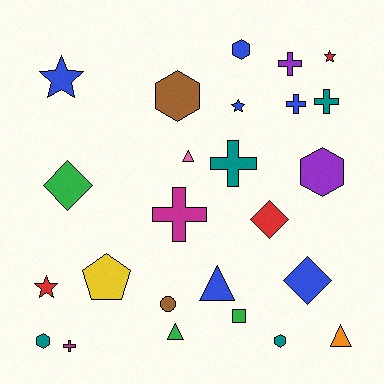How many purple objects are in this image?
There are 2 purple objects.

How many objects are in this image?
There are 25 objects.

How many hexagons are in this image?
There are 5 hexagons.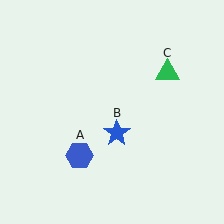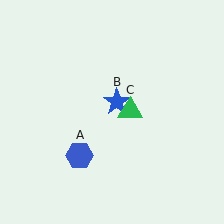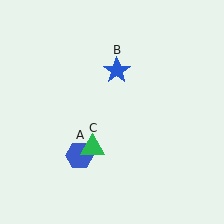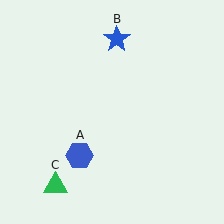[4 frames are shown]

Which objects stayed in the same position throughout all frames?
Blue hexagon (object A) remained stationary.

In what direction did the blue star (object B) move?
The blue star (object B) moved up.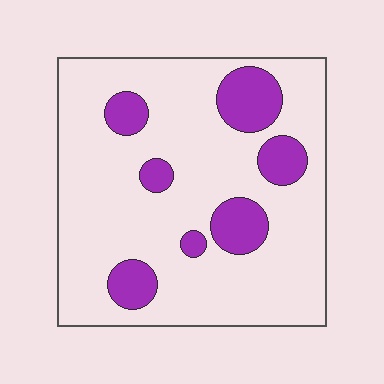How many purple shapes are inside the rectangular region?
7.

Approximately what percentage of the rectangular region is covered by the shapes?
Approximately 20%.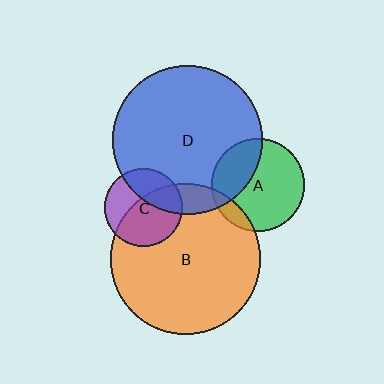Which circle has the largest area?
Circle B (orange).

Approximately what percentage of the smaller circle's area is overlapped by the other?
Approximately 30%.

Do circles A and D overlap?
Yes.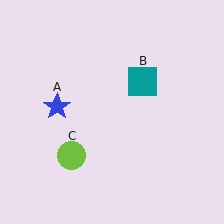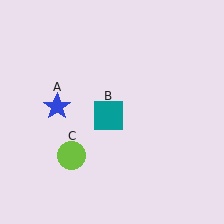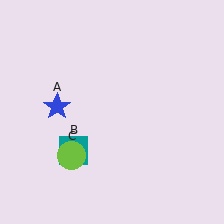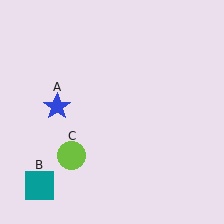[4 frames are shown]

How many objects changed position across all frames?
1 object changed position: teal square (object B).